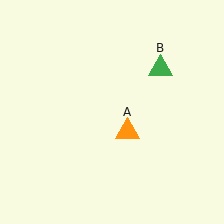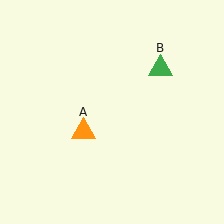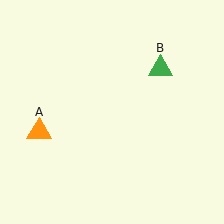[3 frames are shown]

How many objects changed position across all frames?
1 object changed position: orange triangle (object A).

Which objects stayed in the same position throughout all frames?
Green triangle (object B) remained stationary.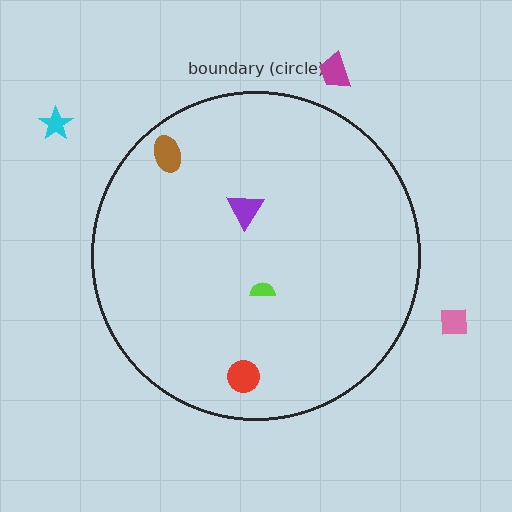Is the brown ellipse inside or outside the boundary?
Inside.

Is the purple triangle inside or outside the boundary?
Inside.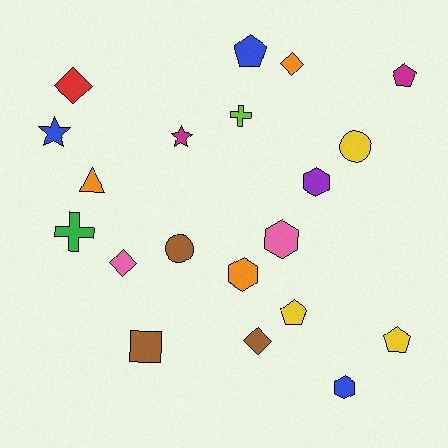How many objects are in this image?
There are 20 objects.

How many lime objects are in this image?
There is 1 lime object.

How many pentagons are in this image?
There are 4 pentagons.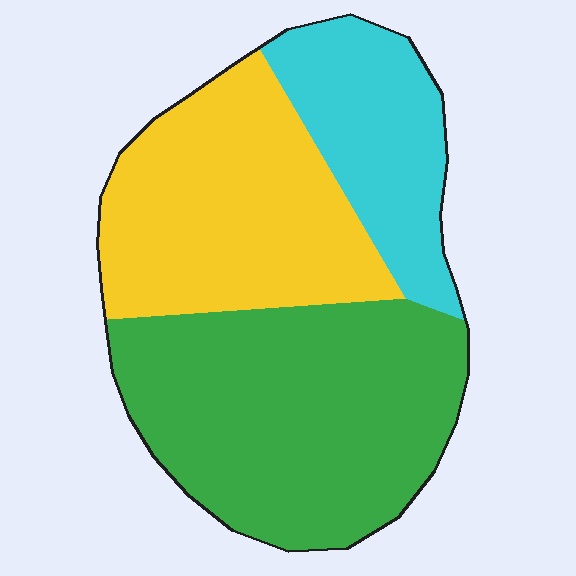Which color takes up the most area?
Green, at roughly 45%.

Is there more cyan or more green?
Green.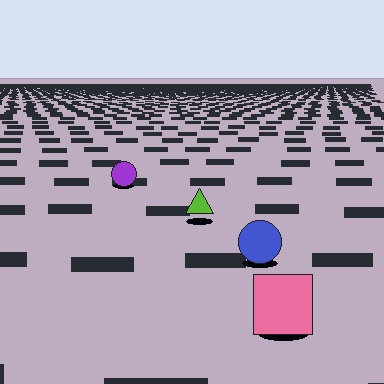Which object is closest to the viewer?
The pink square is closest. The texture marks near it are larger and more spread out.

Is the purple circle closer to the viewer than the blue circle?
No. The blue circle is closer — you can tell from the texture gradient: the ground texture is coarser near it.